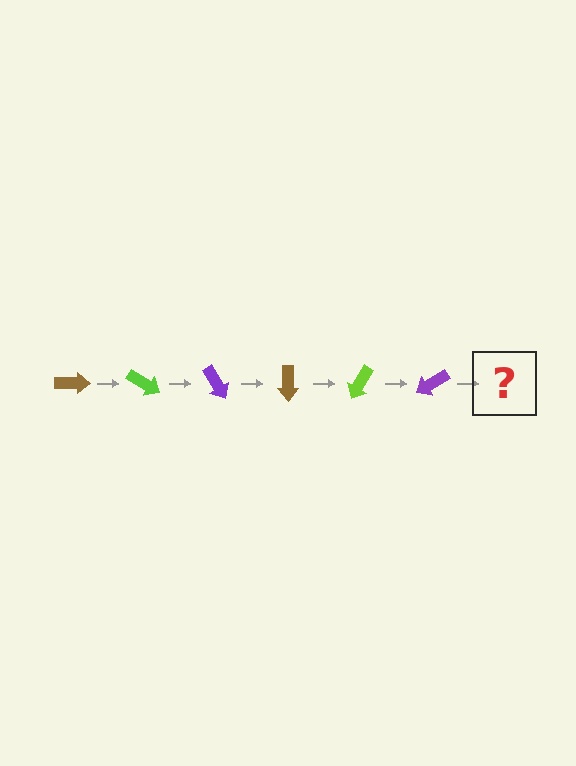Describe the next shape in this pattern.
It should be a brown arrow, rotated 180 degrees from the start.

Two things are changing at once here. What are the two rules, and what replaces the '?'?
The two rules are that it rotates 30 degrees each step and the color cycles through brown, lime, and purple. The '?' should be a brown arrow, rotated 180 degrees from the start.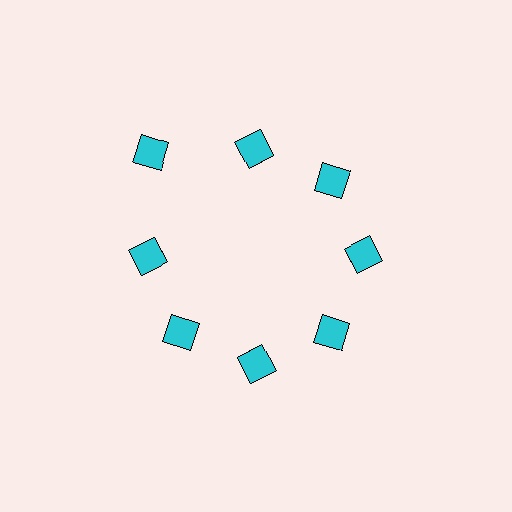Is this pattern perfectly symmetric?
No. The 8 cyan squares are arranged in a ring, but one element near the 10 o'clock position is pushed outward from the center, breaking the 8-fold rotational symmetry.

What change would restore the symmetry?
The symmetry would be restored by moving it inward, back onto the ring so that all 8 squares sit at equal angles and equal distance from the center.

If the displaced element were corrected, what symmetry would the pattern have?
It would have 8-fold rotational symmetry — the pattern would map onto itself every 45 degrees.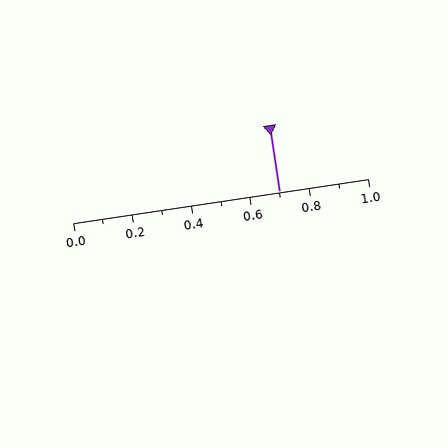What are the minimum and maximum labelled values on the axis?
The axis runs from 0.0 to 1.0.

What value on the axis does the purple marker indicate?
The marker indicates approximately 0.7.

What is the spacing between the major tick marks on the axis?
The major ticks are spaced 0.2 apart.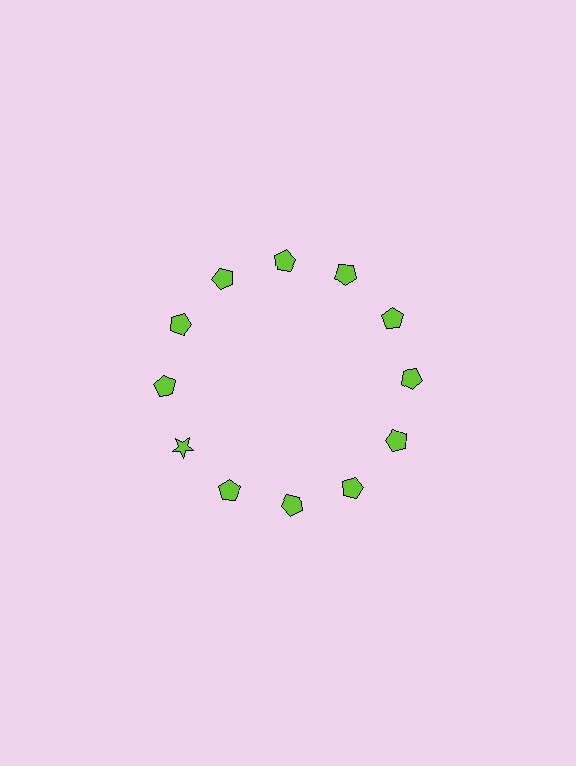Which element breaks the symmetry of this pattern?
The lime star at roughly the 8 o'clock position breaks the symmetry. All other shapes are lime pentagons.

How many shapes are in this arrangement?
There are 12 shapes arranged in a ring pattern.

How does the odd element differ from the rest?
It has a different shape: star instead of pentagon.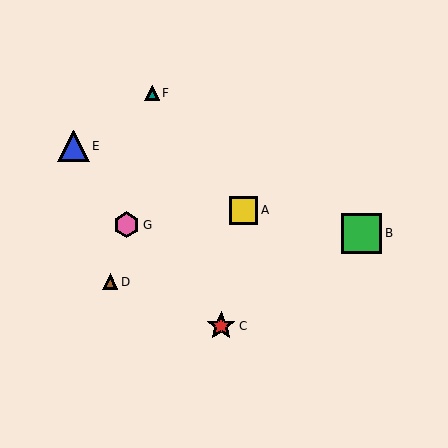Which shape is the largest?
The green square (labeled B) is the largest.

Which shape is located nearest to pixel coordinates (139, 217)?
The pink hexagon (labeled G) at (126, 225) is nearest to that location.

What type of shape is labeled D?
Shape D is a brown triangle.